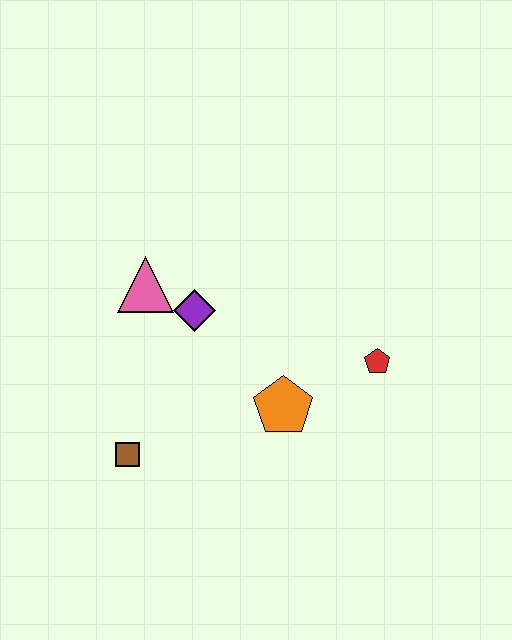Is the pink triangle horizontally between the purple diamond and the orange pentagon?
No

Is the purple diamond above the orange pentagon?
Yes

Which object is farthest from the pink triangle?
The red pentagon is farthest from the pink triangle.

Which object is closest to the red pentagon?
The orange pentagon is closest to the red pentagon.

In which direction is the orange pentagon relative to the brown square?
The orange pentagon is to the right of the brown square.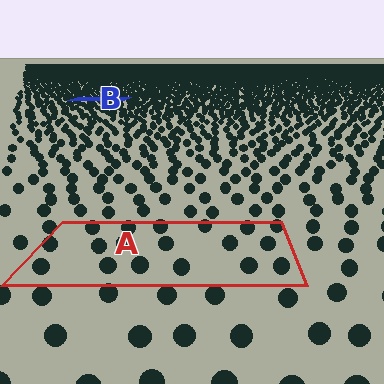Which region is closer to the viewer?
Region A is closer. The texture elements there are larger and more spread out.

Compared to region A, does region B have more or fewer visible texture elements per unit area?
Region B has more texture elements per unit area — they are packed more densely because it is farther away.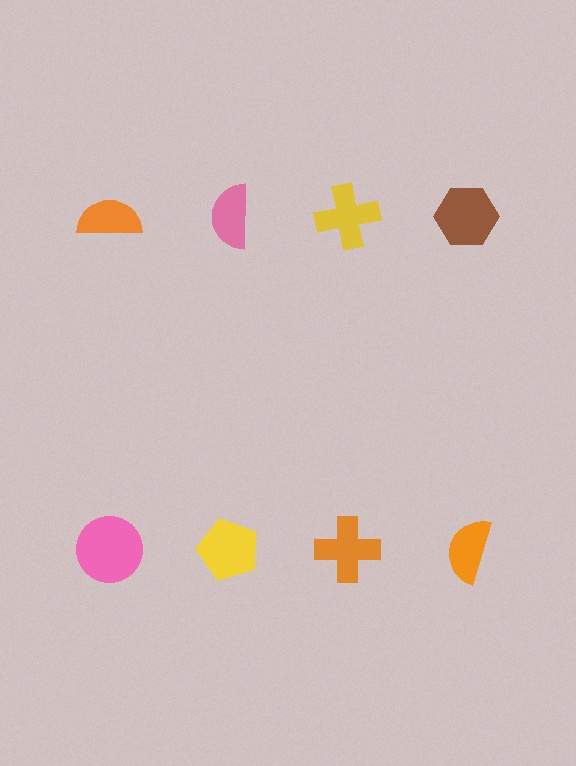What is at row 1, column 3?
A yellow cross.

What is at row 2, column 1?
A pink circle.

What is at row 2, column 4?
An orange semicircle.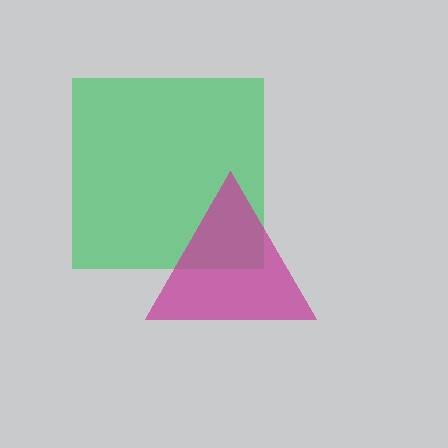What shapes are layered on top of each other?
The layered shapes are: a green square, a magenta triangle.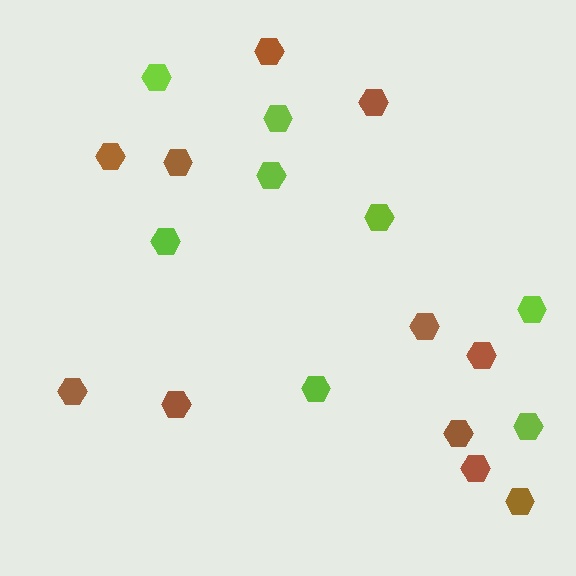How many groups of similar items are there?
There are 2 groups: one group of brown hexagons (11) and one group of lime hexagons (8).